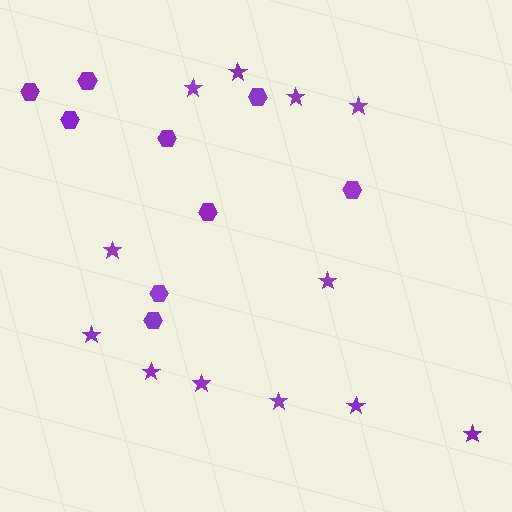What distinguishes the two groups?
There are 2 groups: one group of hexagons (9) and one group of stars (12).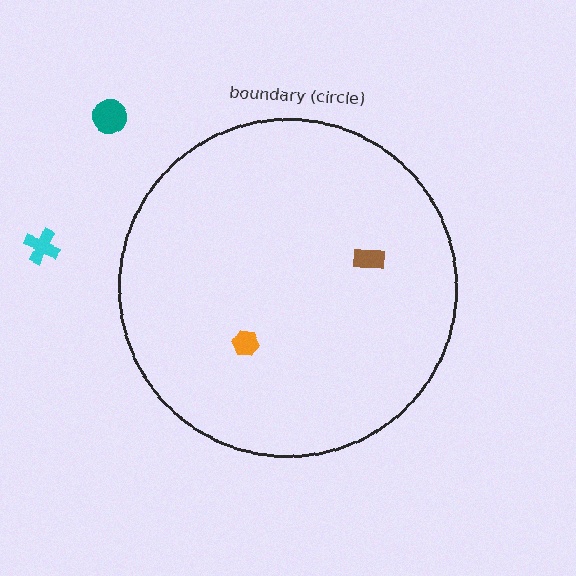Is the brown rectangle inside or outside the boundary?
Inside.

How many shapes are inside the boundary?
2 inside, 2 outside.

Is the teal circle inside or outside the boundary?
Outside.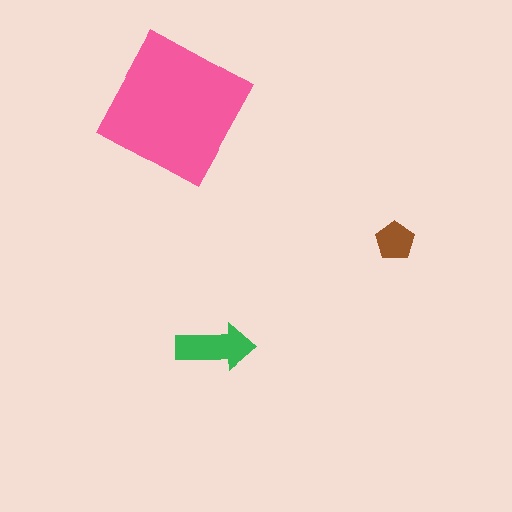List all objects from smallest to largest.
The brown pentagon, the green arrow, the pink square.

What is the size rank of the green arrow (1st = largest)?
2nd.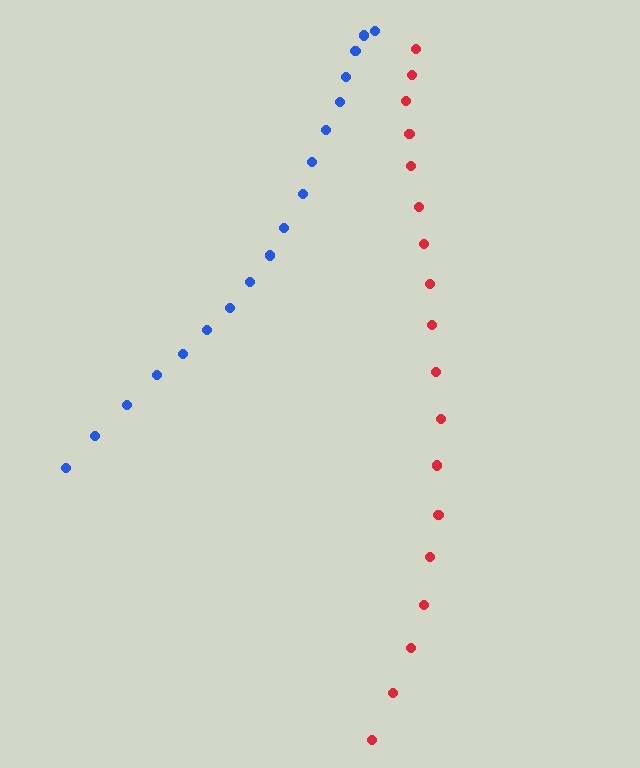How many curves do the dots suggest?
There are 2 distinct paths.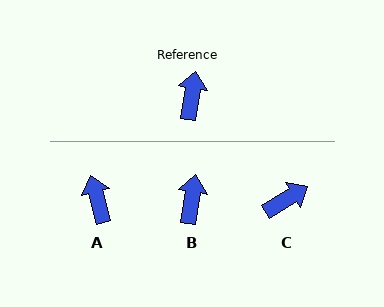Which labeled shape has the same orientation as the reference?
B.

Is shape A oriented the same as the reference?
No, it is off by about 24 degrees.